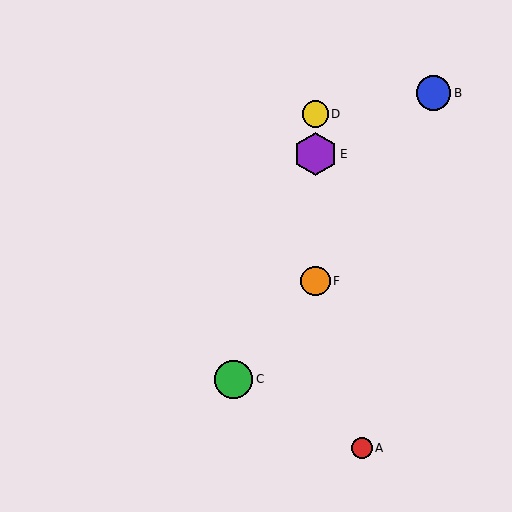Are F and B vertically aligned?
No, F is at x≈315 and B is at x≈434.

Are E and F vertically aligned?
Yes, both are at x≈315.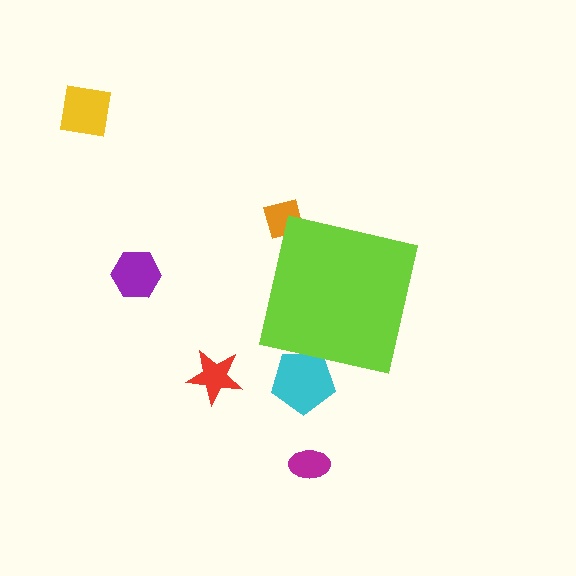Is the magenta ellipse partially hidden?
No, the magenta ellipse is fully visible.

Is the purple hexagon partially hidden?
No, the purple hexagon is fully visible.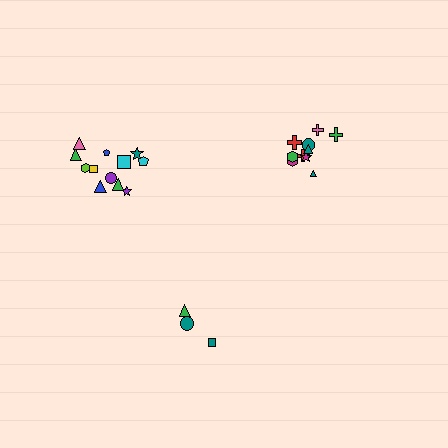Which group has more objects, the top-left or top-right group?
The top-left group.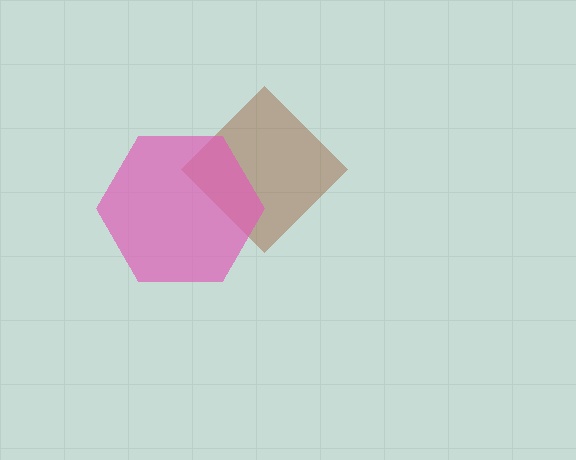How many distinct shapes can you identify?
There are 2 distinct shapes: a brown diamond, a pink hexagon.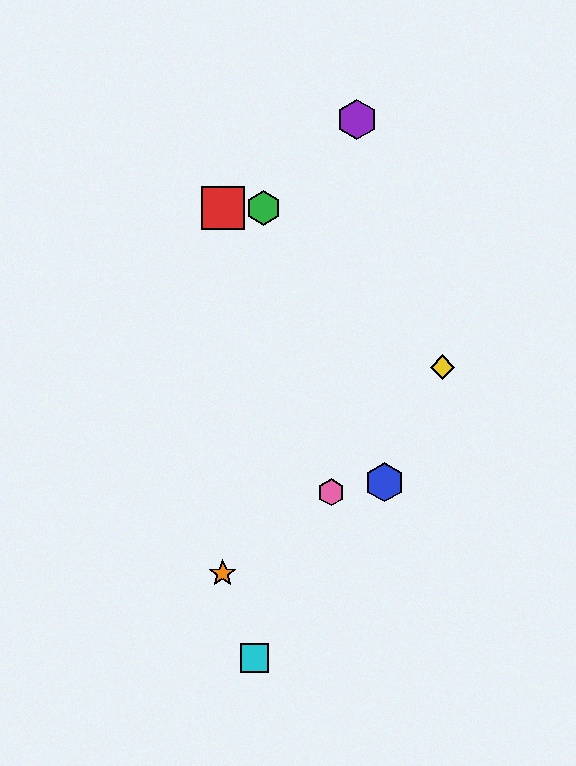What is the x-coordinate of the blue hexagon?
The blue hexagon is at x≈384.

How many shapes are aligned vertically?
2 shapes (the red square, the orange star) are aligned vertically.